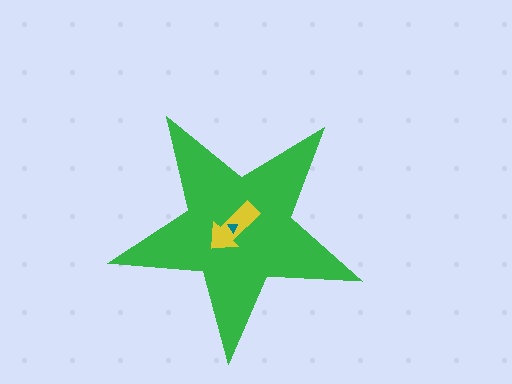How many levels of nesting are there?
3.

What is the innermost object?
The teal triangle.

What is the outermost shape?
The green star.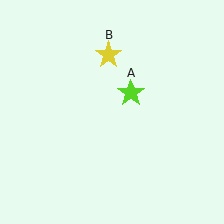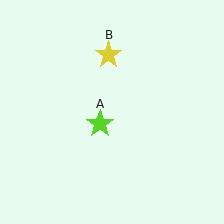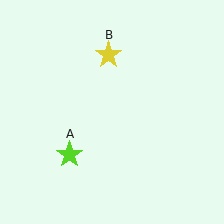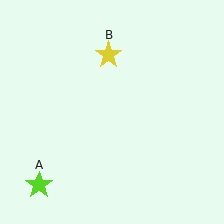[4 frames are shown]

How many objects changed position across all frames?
1 object changed position: lime star (object A).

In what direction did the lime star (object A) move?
The lime star (object A) moved down and to the left.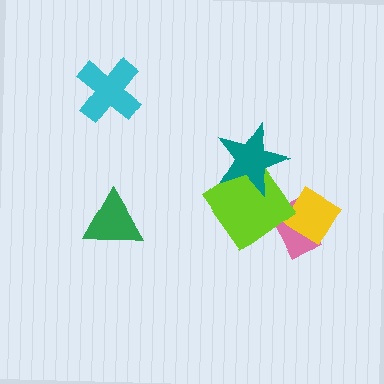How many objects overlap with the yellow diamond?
2 objects overlap with the yellow diamond.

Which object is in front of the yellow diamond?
The lime diamond is in front of the yellow diamond.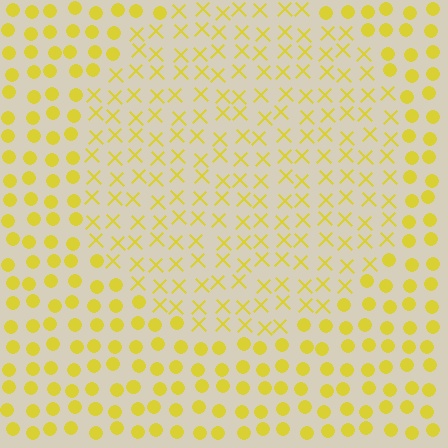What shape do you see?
I see a circle.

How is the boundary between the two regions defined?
The boundary is defined by a change in element shape: X marks inside vs. circles outside. All elements share the same color and spacing.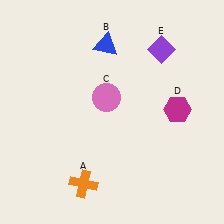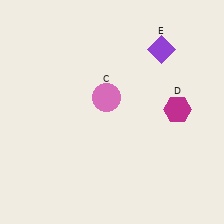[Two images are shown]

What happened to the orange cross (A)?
The orange cross (A) was removed in Image 2. It was in the bottom-left area of Image 1.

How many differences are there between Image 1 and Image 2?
There are 2 differences between the two images.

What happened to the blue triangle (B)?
The blue triangle (B) was removed in Image 2. It was in the top-left area of Image 1.